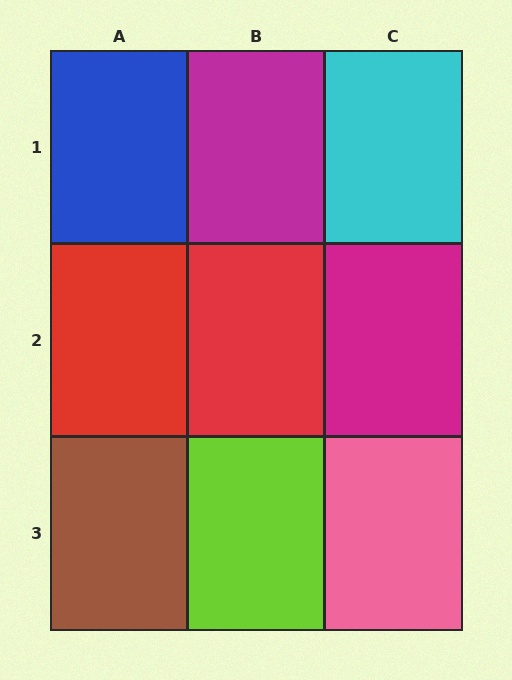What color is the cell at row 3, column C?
Pink.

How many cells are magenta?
2 cells are magenta.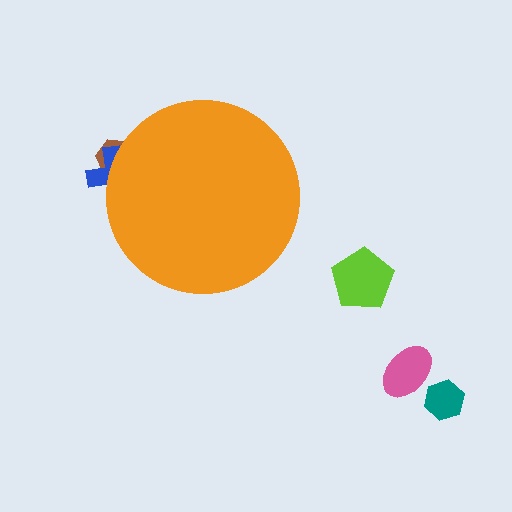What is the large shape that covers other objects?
An orange circle.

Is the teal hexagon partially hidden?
No, the teal hexagon is fully visible.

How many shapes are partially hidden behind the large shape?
2 shapes are partially hidden.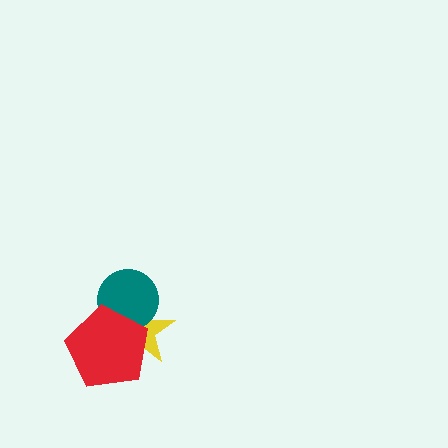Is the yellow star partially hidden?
Yes, it is partially covered by another shape.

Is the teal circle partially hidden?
Yes, it is partially covered by another shape.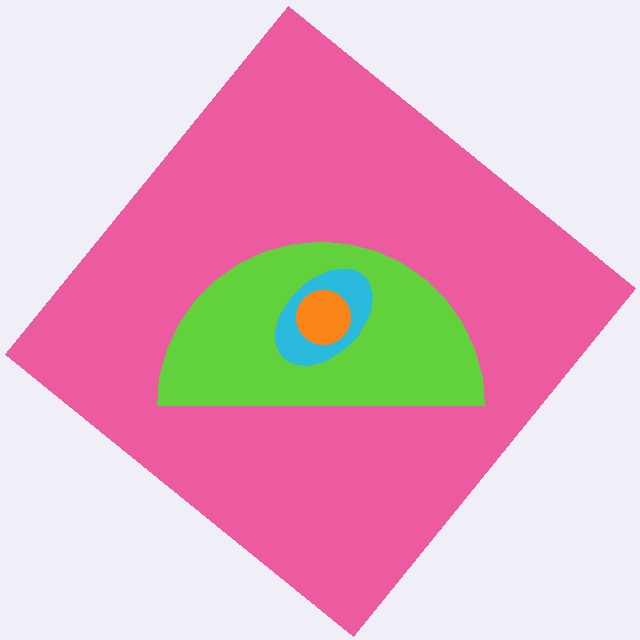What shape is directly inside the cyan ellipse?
The orange circle.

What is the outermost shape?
The pink diamond.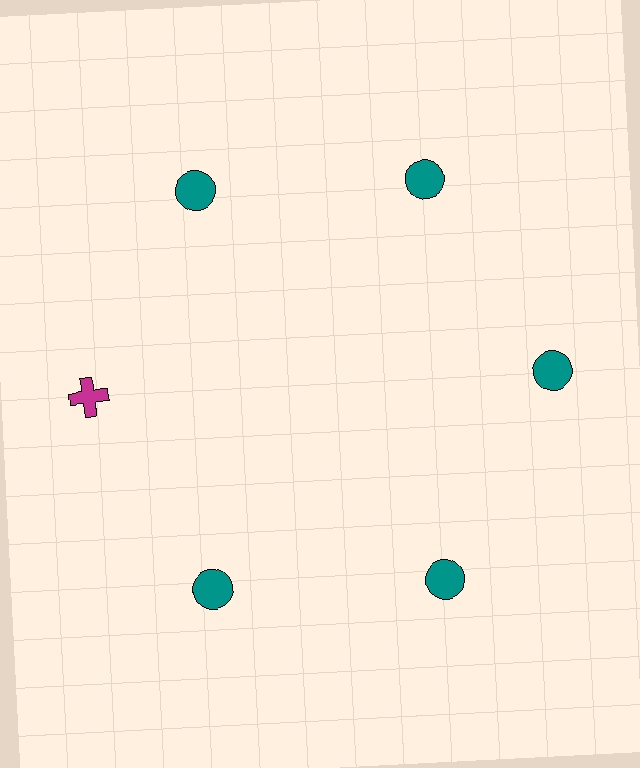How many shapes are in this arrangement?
There are 6 shapes arranged in a ring pattern.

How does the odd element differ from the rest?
It differs in both color (magenta instead of teal) and shape (cross instead of circle).